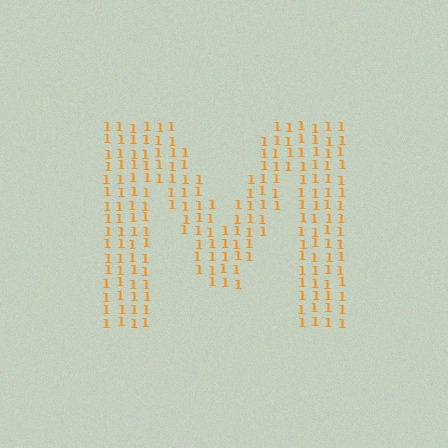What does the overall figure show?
The overall figure shows the letter M.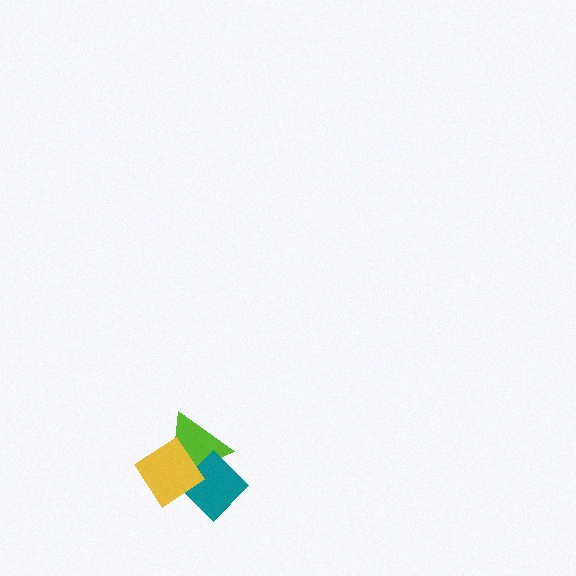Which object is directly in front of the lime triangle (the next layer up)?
The teal diamond is directly in front of the lime triangle.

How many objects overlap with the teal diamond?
2 objects overlap with the teal diamond.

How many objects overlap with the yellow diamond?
2 objects overlap with the yellow diamond.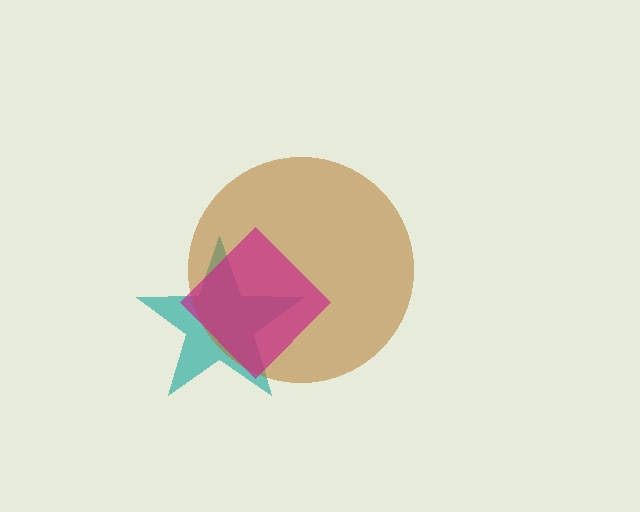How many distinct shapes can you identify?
There are 3 distinct shapes: a teal star, a brown circle, a magenta diamond.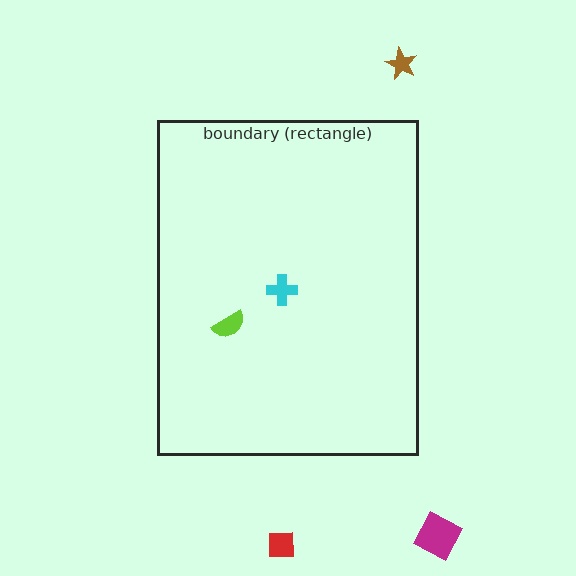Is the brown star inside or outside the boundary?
Outside.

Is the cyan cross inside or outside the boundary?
Inside.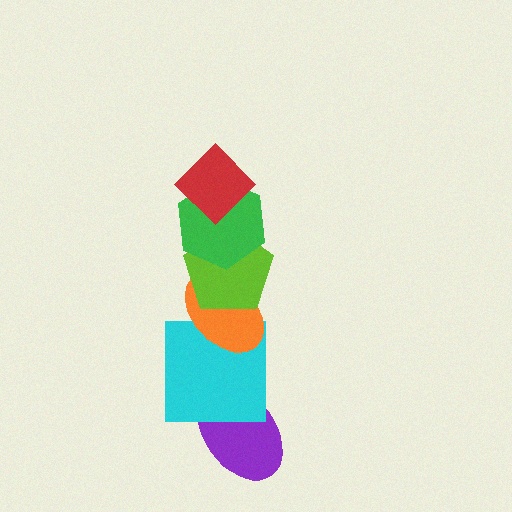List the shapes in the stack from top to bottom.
From top to bottom: the red diamond, the green hexagon, the lime pentagon, the orange ellipse, the cyan square, the purple ellipse.